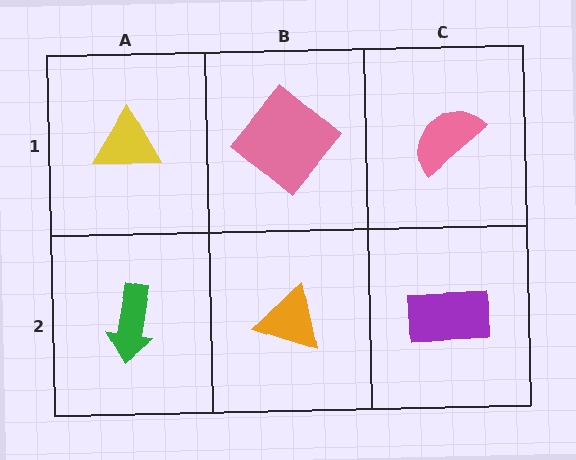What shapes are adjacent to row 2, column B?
A pink diamond (row 1, column B), a green arrow (row 2, column A), a purple rectangle (row 2, column C).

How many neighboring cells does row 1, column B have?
3.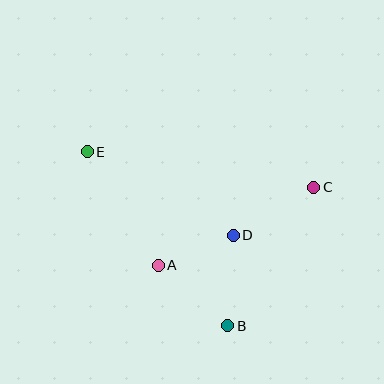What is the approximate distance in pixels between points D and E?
The distance between D and E is approximately 168 pixels.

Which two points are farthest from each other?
Points C and E are farthest from each other.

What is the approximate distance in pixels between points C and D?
The distance between C and D is approximately 94 pixels.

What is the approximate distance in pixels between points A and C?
The distance between A and C is approximately 174 pixels.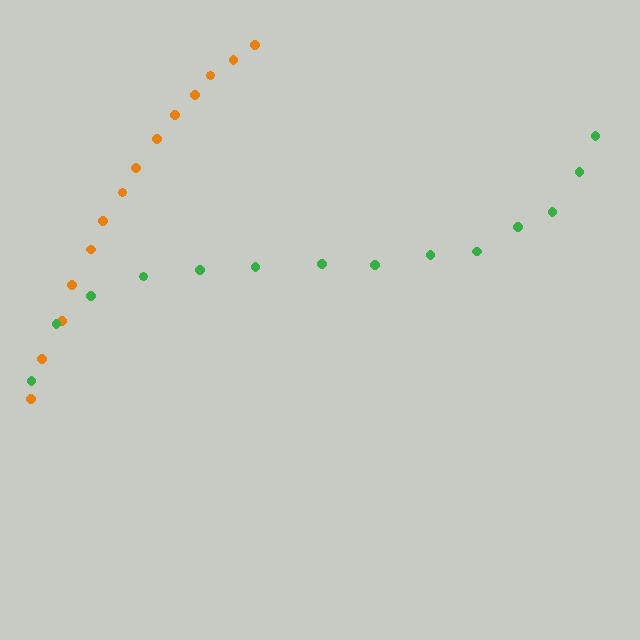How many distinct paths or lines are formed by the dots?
There are 2 distinct paths.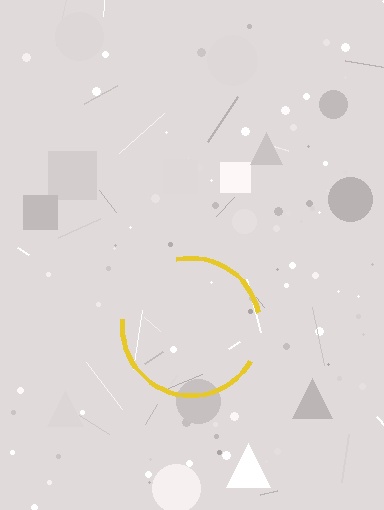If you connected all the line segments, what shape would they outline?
They would outline a circle.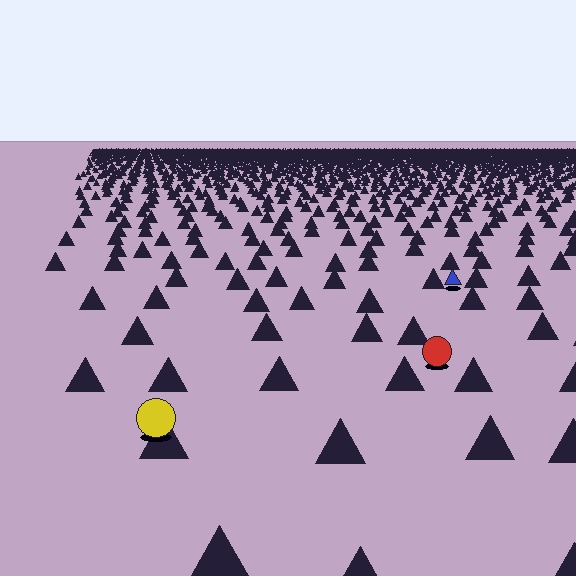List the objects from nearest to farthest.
From nearest to farthest: the yellow circle, the red circle, the blue triangle.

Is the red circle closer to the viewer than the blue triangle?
Yes. The red circle is closer — you can tell from the texture gradient: the ground texture is coarser near it.